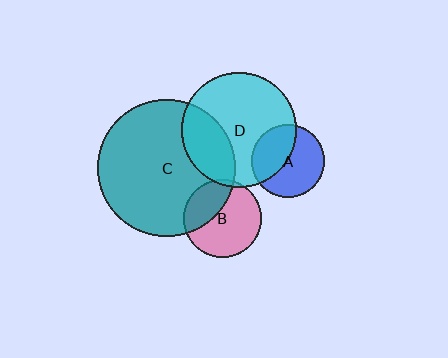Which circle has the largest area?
Circle C (teal).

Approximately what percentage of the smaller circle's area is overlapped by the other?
Approximately 35%.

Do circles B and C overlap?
Yes.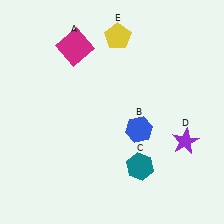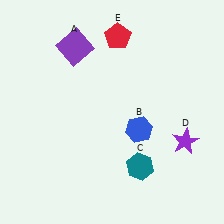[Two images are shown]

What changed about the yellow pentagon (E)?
In Image 1, E is yellow. In Image 2, it changed to red.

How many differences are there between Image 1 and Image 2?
There are 2 differences between the two images.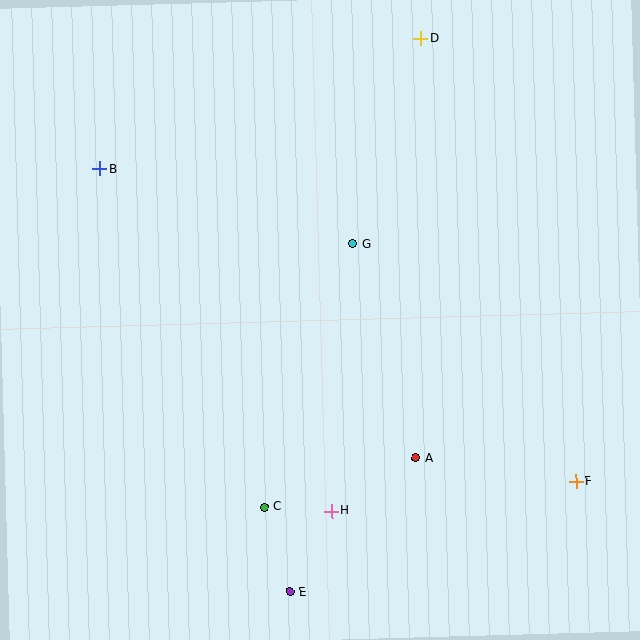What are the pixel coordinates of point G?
Point G is at (352, 244).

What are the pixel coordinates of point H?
Point H is at (331, 511).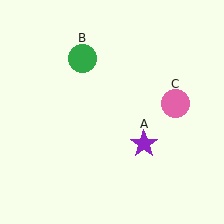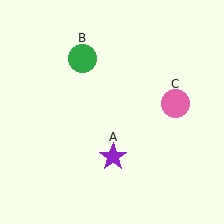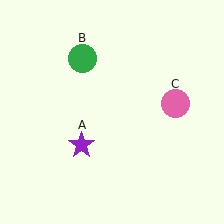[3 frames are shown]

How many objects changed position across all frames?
1 object changed position: purple star (object A).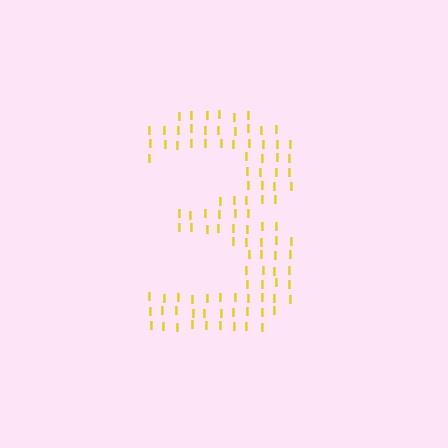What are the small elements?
The small elements are letter I's.